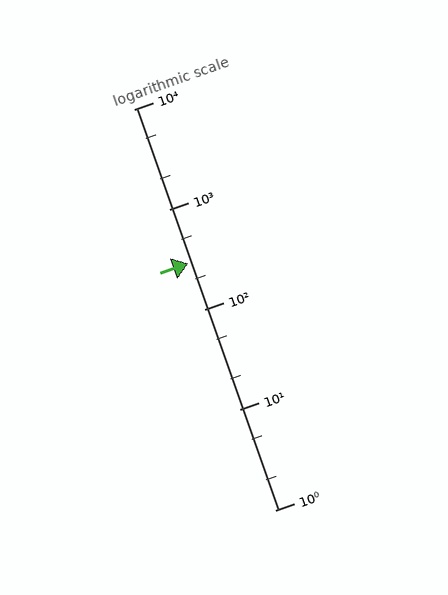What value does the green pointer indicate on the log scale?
The pointer indicates approximately 290.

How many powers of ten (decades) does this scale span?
The scale spans 4 decades, from 1 to 10000.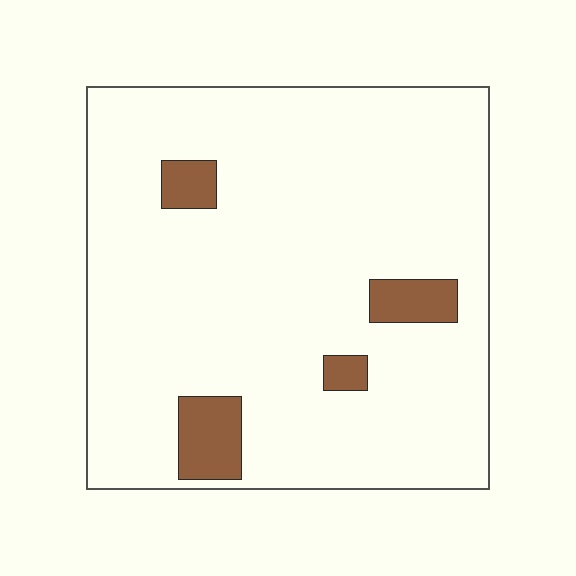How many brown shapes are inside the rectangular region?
4.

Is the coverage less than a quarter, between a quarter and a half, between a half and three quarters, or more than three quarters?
Less than a quarter.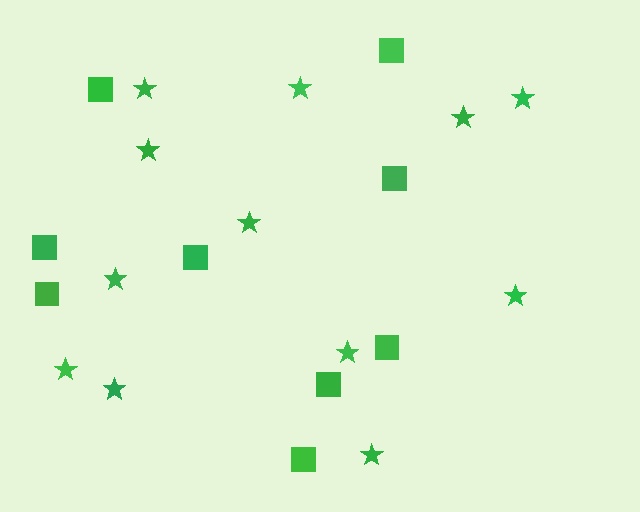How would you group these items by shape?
There are 2 groups: one group of stars (12) and one group of squares (9).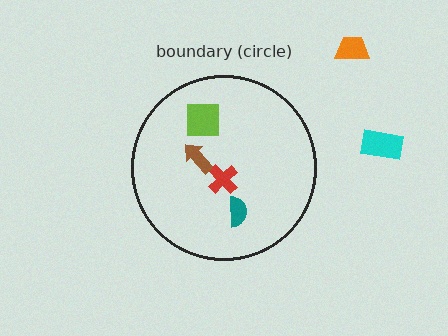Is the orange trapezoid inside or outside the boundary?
Outside.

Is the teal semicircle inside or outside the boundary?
Inside.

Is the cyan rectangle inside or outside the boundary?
Outside.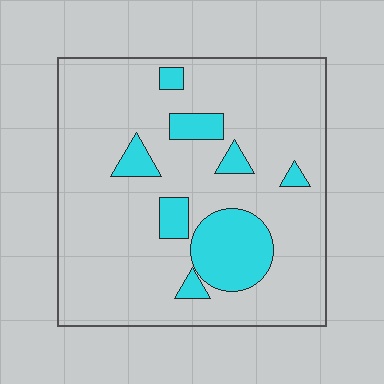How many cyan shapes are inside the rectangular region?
8.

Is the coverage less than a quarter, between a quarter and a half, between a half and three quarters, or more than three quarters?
Less than a quarter.